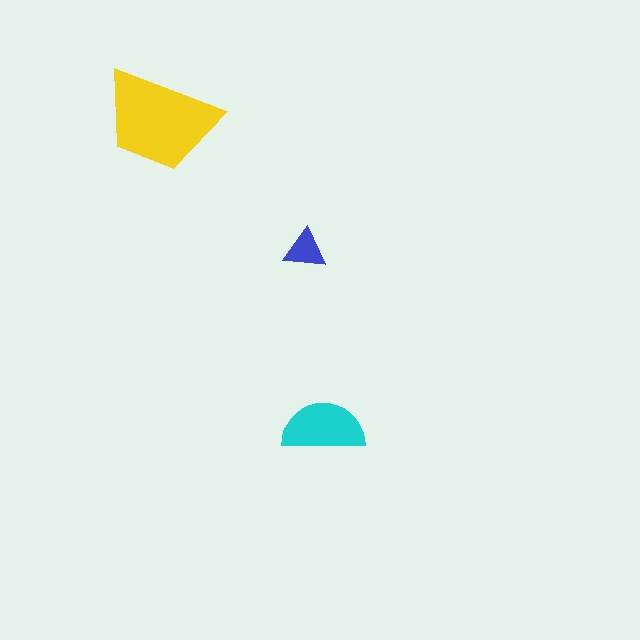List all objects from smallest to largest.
The blue triangle, the cyan semicircle, the yellow trapezoid.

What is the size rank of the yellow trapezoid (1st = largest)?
1st.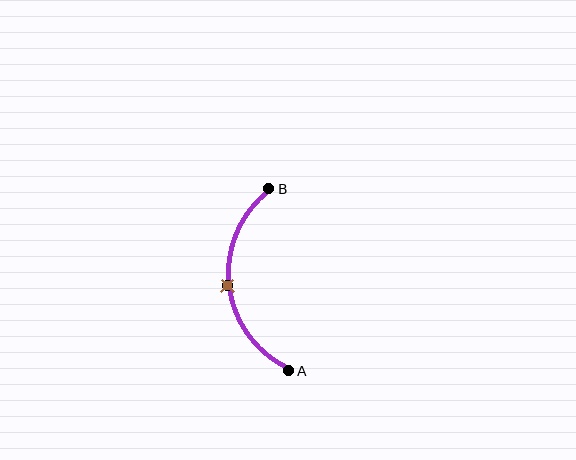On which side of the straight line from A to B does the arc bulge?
The arc bulges to the left of the straight line connecting A and B.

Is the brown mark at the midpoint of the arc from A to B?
Yes. The brown mark lies on the arc at equal arc-length from both A and B — it is the arc midpoint.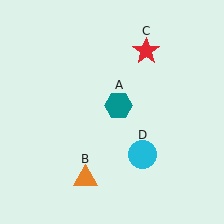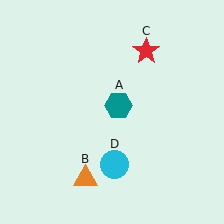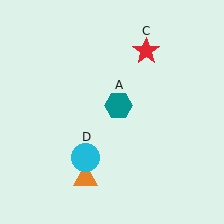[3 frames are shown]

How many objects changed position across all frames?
1 object changed position: cyan circle (object D).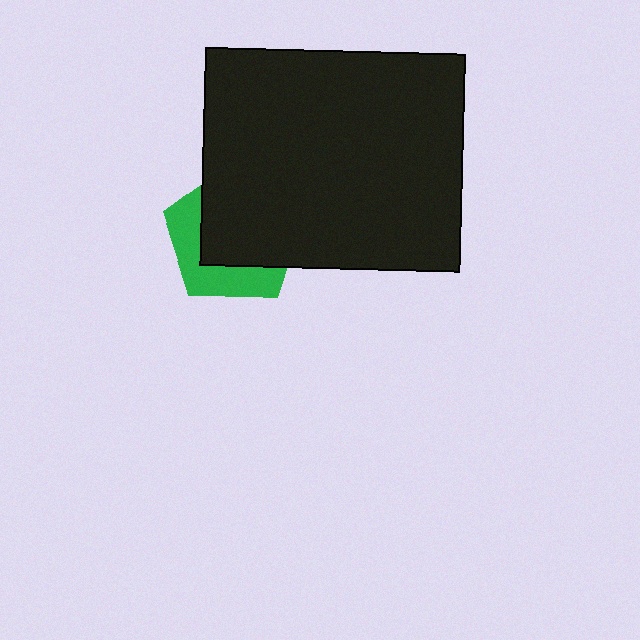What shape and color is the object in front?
The object in front is a black rectangle.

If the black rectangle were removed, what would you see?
You would see the complete green pentagon.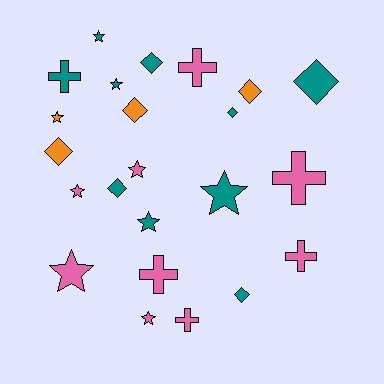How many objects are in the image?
There are 23 objects.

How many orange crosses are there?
There are no orange crosses.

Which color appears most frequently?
Teal, with 10 objects.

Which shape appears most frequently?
Star, with 9 objects.